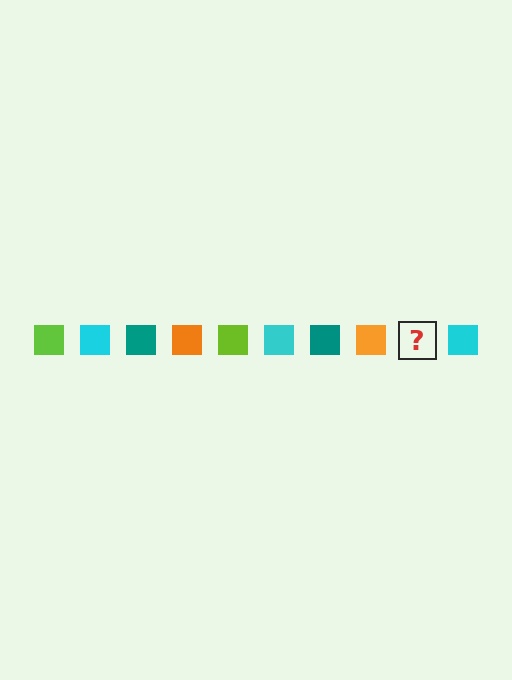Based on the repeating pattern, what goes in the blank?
The blank should be a lime square.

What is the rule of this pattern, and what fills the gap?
The rule is that the pattern cycles through lime, cyan, teal, orange squares. The gap should be filled with a lime square.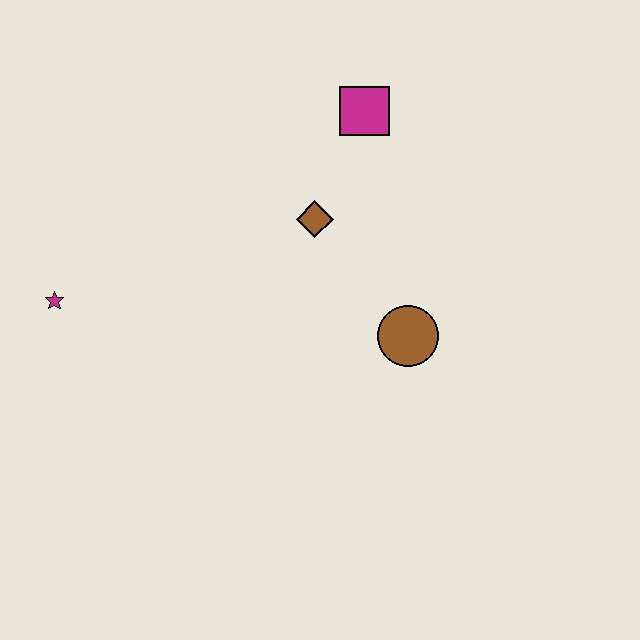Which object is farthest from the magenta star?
The magenta square is farthest from the magenta star.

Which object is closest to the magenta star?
The brown diamond is closest to the magenta star.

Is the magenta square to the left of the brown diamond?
No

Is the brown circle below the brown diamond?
Yes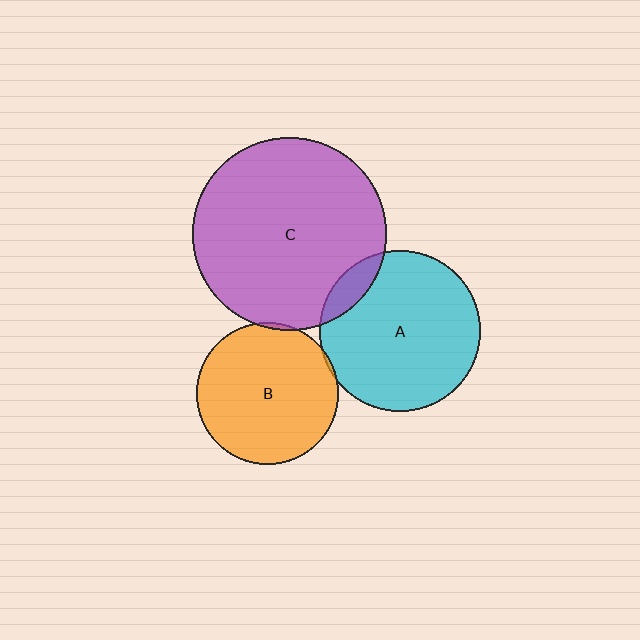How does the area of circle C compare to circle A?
Approximately 1.4 times.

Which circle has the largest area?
Circle C (purple).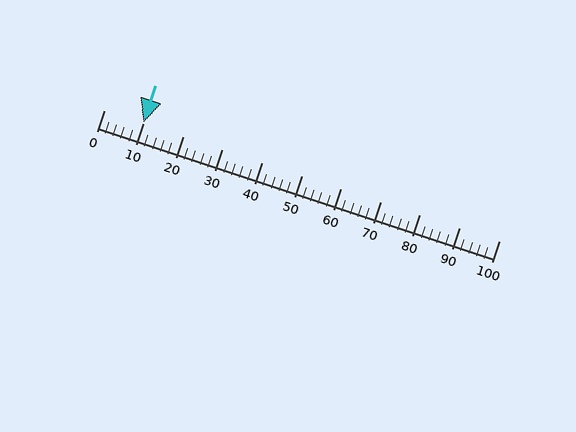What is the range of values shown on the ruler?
The ruler shows values from 0 to 100.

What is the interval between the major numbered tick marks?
The major tick marks are spaced 10 units apart.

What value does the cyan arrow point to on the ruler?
The cyan arrow points to approximately 10.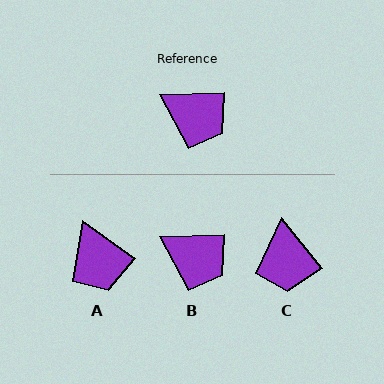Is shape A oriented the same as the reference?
No, it is off by about 38 degrees.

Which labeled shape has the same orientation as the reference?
B.